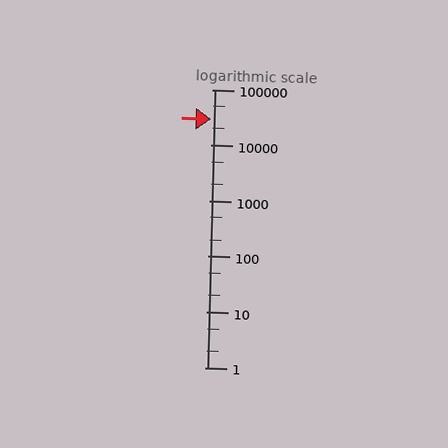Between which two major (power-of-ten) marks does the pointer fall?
The pointer is between 10000 and 100000.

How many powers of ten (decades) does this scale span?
The scale spans 5 decades, from 1 to 100000.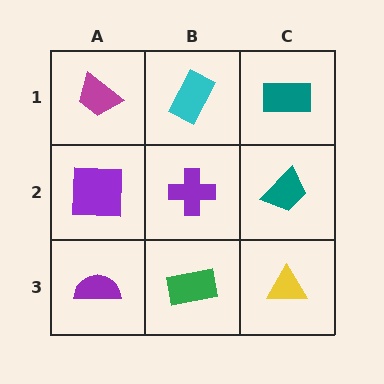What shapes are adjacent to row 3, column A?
A purple square (row 2, column A), a green rectangle (row 3, column B).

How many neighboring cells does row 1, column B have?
3.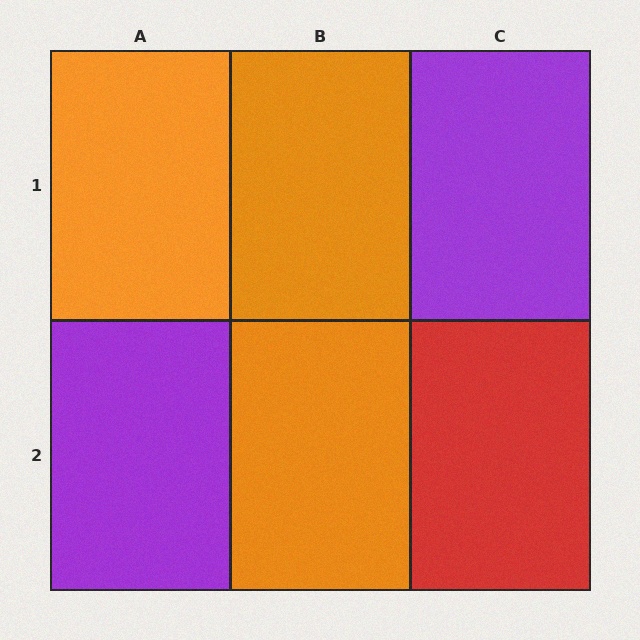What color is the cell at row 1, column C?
Purple.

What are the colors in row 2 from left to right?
Purple, orange, red.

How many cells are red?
1 cell is red.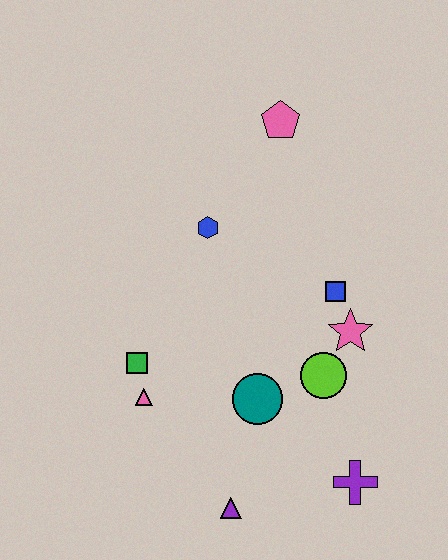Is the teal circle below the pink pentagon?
Yes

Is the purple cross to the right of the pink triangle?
Yes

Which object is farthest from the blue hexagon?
The purple cross is farthest from the blue hexagon.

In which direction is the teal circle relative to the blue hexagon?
The teal circle is below the blue hexagon.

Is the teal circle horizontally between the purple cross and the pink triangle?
Yes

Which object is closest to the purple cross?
The lime circle is closest to the purple cross.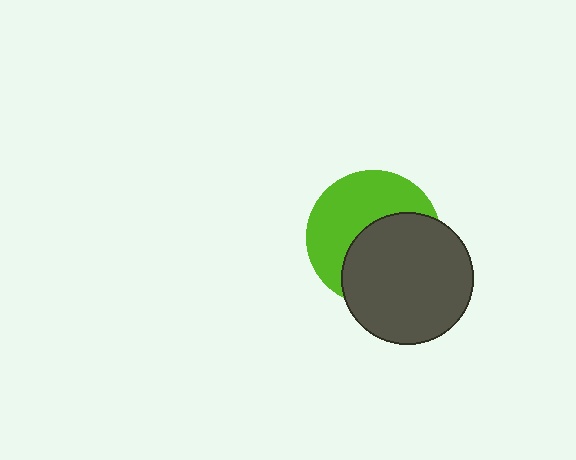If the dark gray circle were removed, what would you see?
You would see the complete lime circle.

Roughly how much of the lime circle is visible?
About half of it is visible (roughly 50%).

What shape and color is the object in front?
The object in front is a dark gray circle.